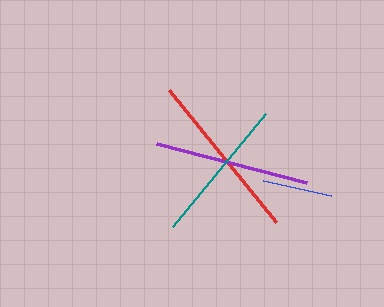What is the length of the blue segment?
The blue segment is approximately 69 pixels long.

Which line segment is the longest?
The red line is the longest at approximately 170 pixels.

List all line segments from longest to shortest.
From longest to shortest: red, purple, teal, blue.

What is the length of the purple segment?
The purple segment is approximately 155 pixels long.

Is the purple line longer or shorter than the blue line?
The purple line is longer than the blue line.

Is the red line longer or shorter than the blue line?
The red line is longer than the blue line.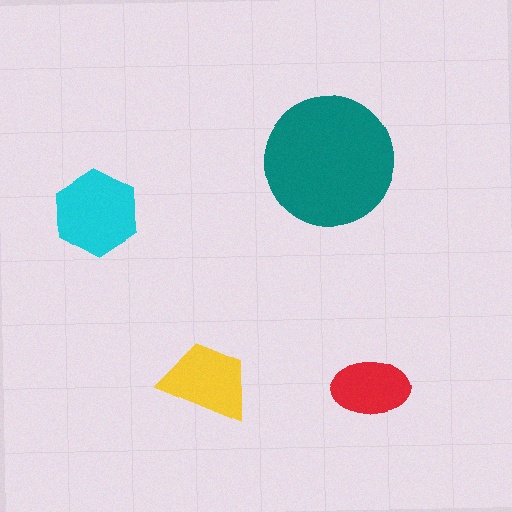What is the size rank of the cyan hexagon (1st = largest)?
2nd.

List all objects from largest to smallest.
The teal circle, the cyan hexagon, the yellow trapezoid, the red ellipse.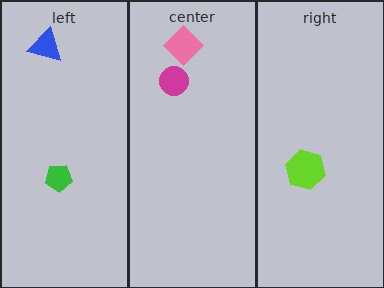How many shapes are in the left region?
2.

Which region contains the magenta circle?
The center region.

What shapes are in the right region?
The lime hexagon.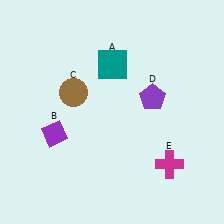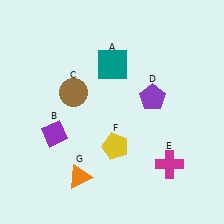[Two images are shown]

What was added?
A yellow pentagon (F), an orange triangle (G) were added in Image 2.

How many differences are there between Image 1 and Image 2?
There are 2 differences between the two images.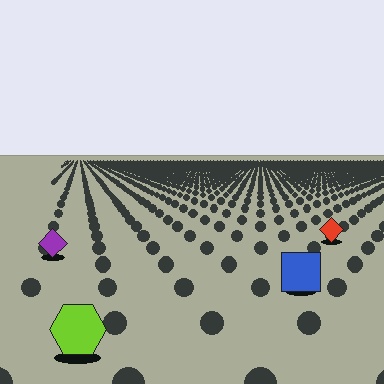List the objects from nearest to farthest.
From nearest to farthest: the lime hexagon, the blue square, the purple diamond, the red diamond.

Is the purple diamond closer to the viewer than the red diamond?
Yes. The purple diamond is closer — you can tell from the texture gradient: the ground texture is coarser near it.